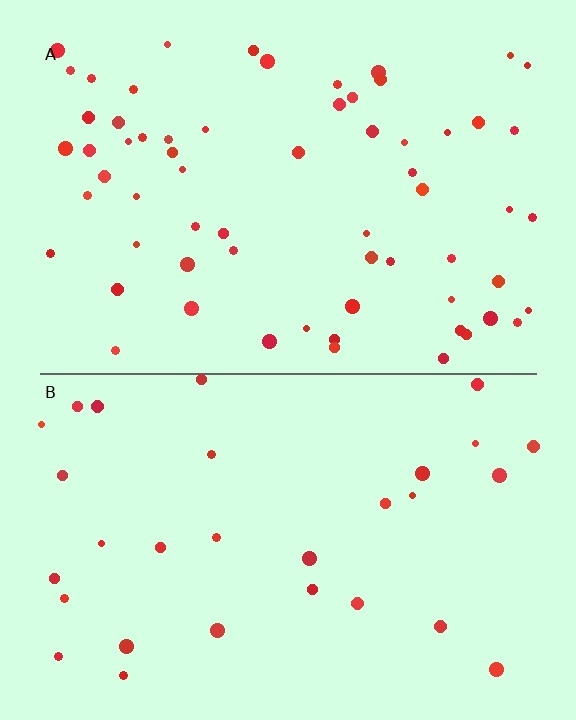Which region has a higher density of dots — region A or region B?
A (the top).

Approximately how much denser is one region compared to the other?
Approximately 2.1× — region A over region B.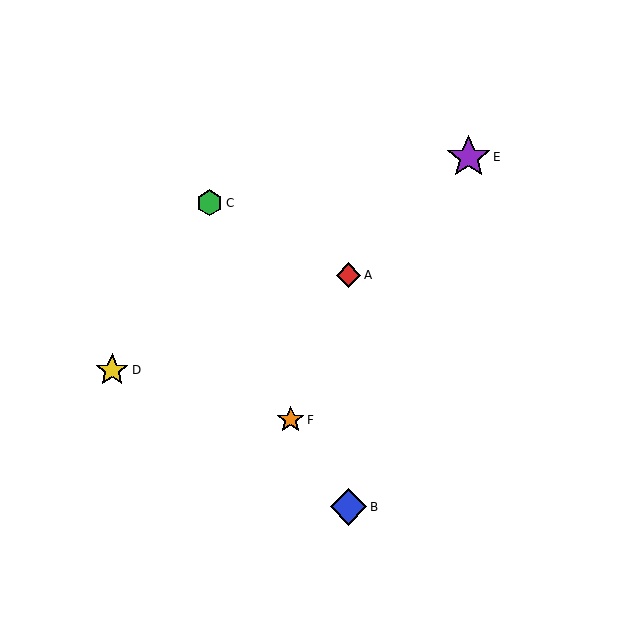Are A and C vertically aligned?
No, A is at x≈348 and C is at x≈210.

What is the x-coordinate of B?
Object B is at x≈348.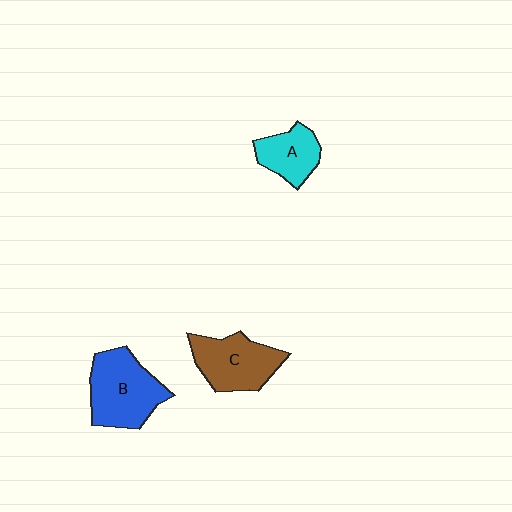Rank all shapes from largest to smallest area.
From largest to smallest: B (blue), C (brown), A (cyan).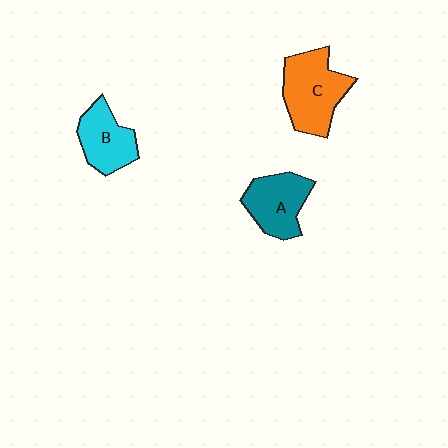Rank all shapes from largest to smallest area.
From largest to smallest: C (orange), A (teal), B (cyan).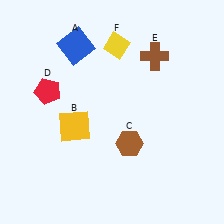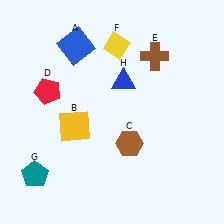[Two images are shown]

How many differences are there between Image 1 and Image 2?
There are 2 differences between the two images.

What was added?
A teal pentagon (G), a blue triangle (H) were added in Image 2.